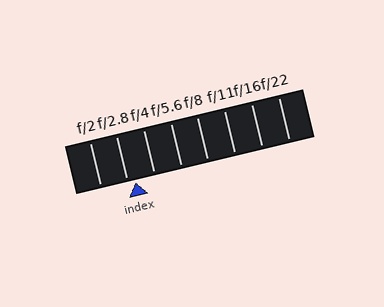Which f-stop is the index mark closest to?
The index mark is closest to f/2.8.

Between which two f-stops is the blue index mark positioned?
The index mark is between f/2.8 and f/4.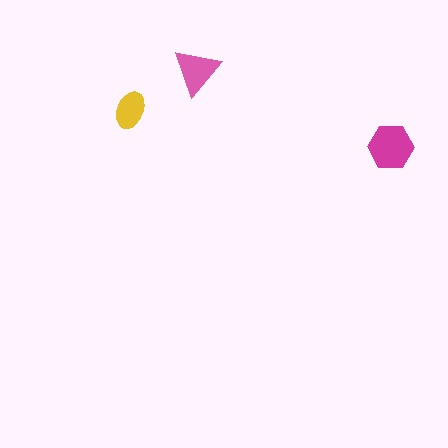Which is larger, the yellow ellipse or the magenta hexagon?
The magenta hexagon.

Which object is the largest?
The magenta hexagon.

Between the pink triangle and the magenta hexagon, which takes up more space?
The magenta hexagon.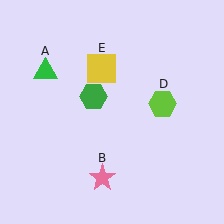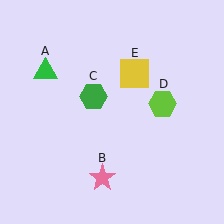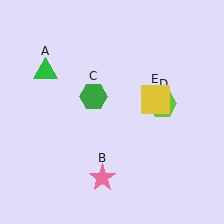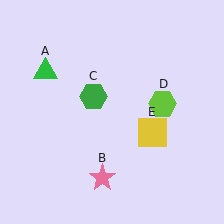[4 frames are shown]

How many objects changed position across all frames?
1 object changed position: yellow square (object E).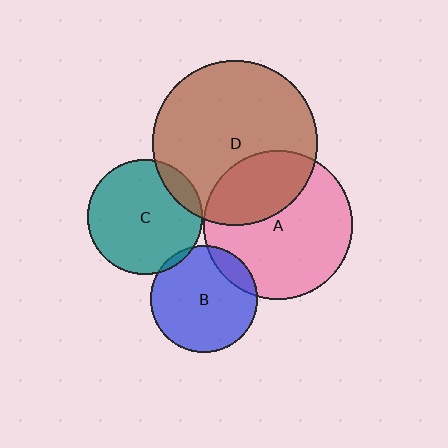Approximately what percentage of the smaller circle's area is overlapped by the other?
Approximately 35%.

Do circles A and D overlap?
Yes.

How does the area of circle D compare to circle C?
Approximately 2.0 times.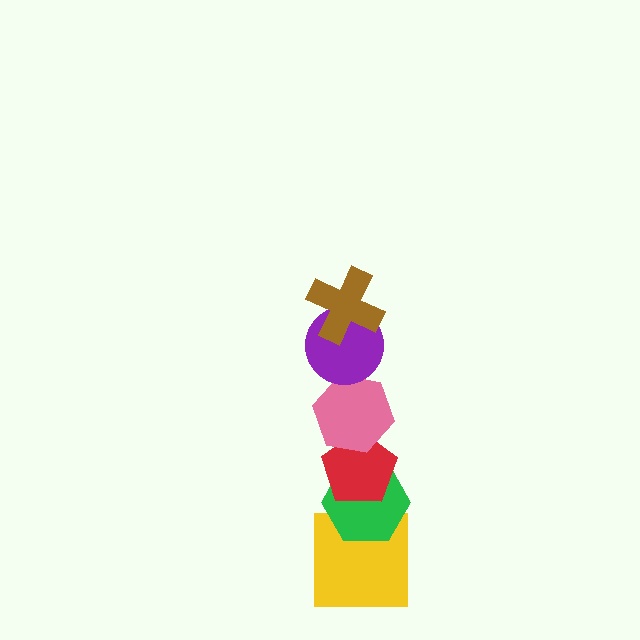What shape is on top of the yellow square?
The green hexagon is on top of the yellow square.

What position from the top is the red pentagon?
The red pentagon is 4th from the top.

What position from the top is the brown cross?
The brown cross is 1st from the top.